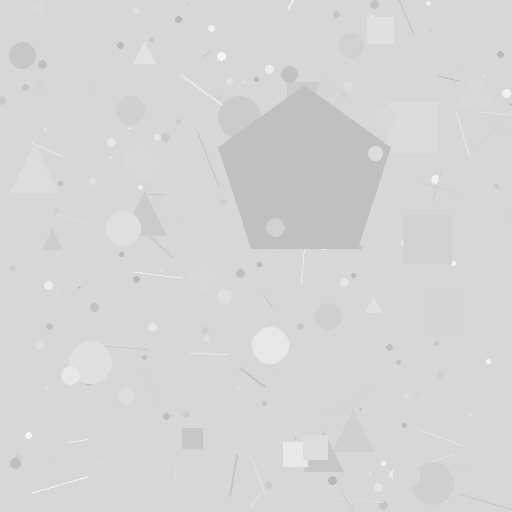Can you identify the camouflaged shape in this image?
The camouflaged shape is a pentagon.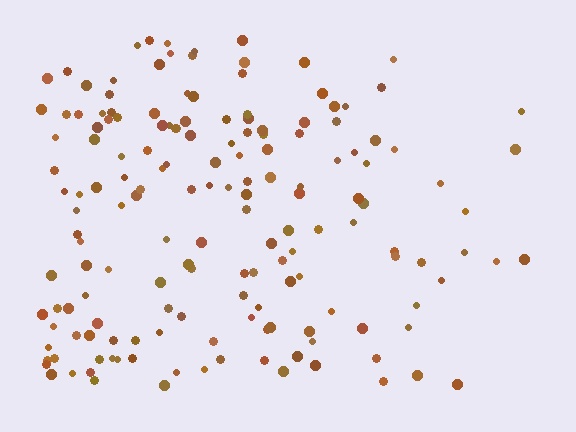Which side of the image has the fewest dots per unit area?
The right.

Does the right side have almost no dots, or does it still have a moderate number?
Still a moderate number, just noticeably fewer than the left.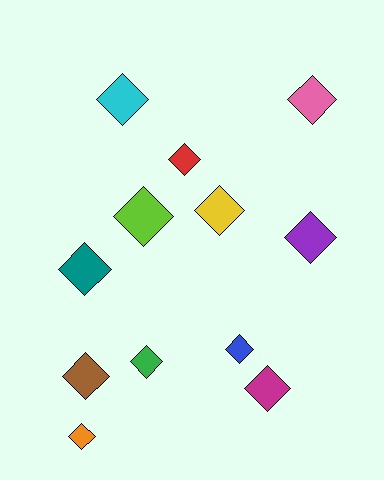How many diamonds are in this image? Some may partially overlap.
There are 12 diamonds.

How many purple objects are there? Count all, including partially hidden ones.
There is 1 purple object.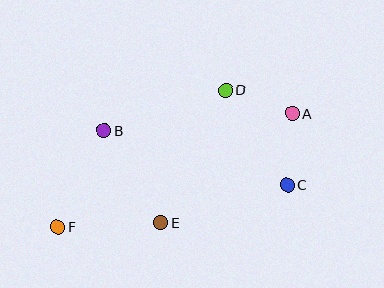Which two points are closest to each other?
Points A and D are closest to each other.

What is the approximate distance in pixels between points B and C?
The distance between B and C is approximately 191 pixels.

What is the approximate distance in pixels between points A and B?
The distance between A and B is approximately 189 pixels.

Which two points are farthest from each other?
Points A and F are farthest from each other.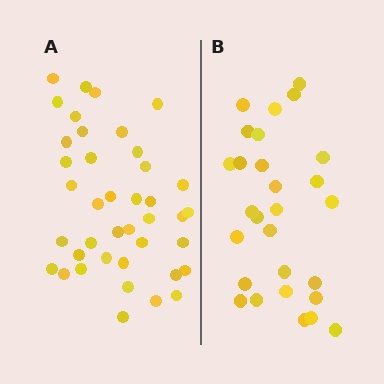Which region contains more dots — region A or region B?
Region A (the left region) has more dots.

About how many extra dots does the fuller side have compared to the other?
Region A has roughly 12 or so more dots than region B.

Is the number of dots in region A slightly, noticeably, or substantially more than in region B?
Region A has noticeably more, but not dramatically so. The ratio is roughly 1.4 to 1.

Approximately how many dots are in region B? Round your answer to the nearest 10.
About 30 dots. (The exact count is 28, which rounds to 30.)